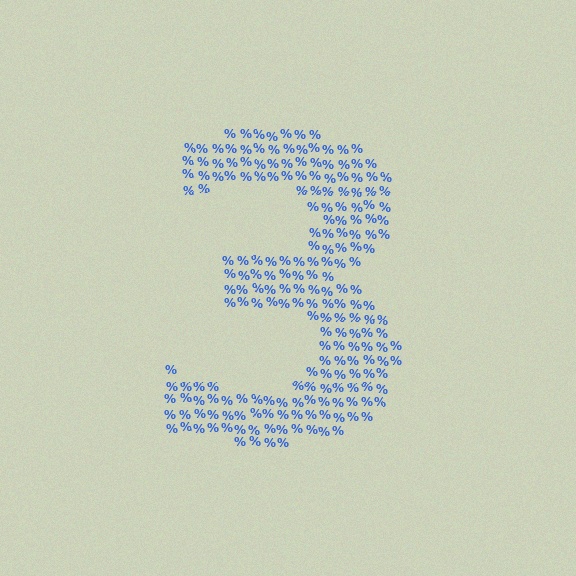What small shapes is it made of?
It is made of small percent signs.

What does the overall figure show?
The overall figure shows the digit 3.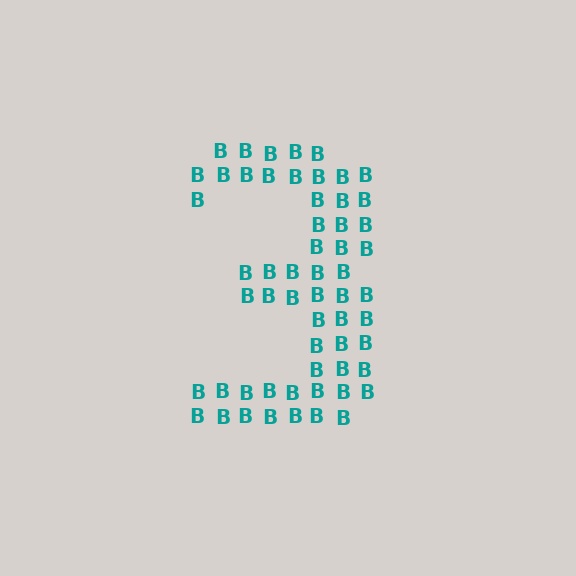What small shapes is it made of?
It is made of small letter B's.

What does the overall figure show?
The overall figure shows the digit 3.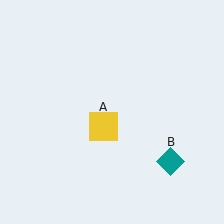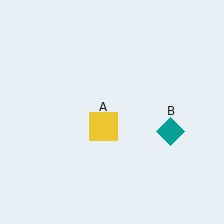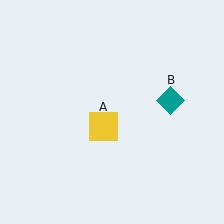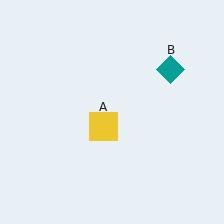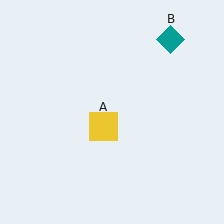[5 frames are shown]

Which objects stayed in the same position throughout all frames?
Yellow square (object A) remained stationary.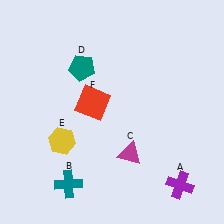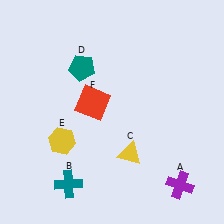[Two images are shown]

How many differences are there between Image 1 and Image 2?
There is 1 difference between the two images.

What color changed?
The triangle (C) changed from magenta in Image 1 to yellow in Image 2.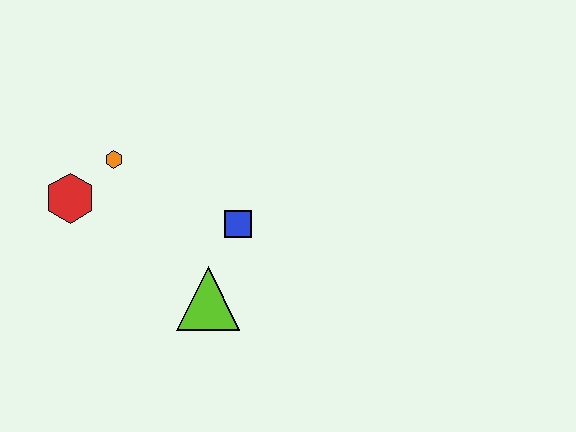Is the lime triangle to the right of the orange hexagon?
Yes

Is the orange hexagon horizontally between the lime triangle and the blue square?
No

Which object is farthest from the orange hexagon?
The lime triangle is farthest from the orange hexagon.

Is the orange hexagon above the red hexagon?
Yes